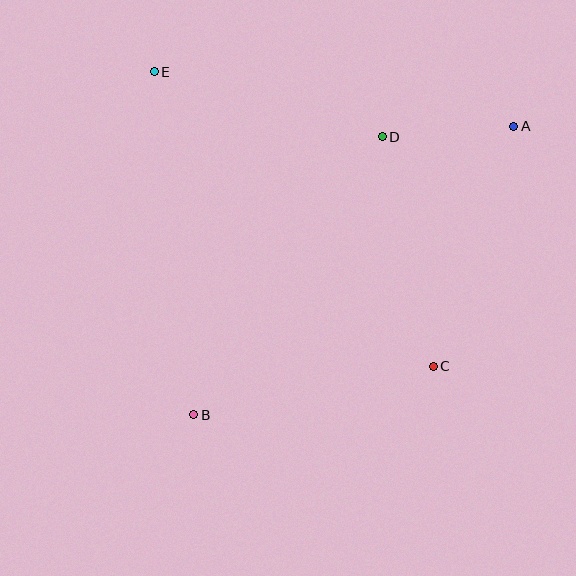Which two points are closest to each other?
Points A and D are closest to each other.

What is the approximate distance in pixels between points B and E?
The distance between B and E is approximately 345 pixels.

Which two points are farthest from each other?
Points A and B are farthest from each other.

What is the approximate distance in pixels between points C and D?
The distance between C and D is approximately 235 pixels.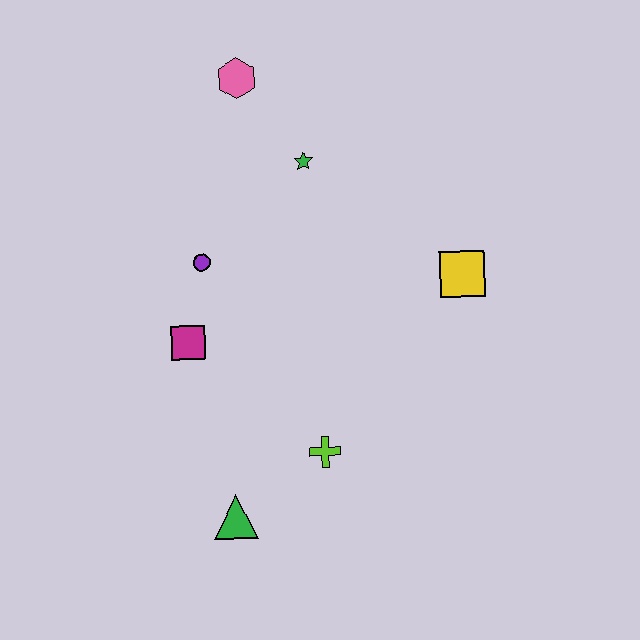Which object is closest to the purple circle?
The magenta square is closest to the purple circle.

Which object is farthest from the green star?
The green triangle is farthest from the green star.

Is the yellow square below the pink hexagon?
Yes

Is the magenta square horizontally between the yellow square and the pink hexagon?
No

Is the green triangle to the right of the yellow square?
No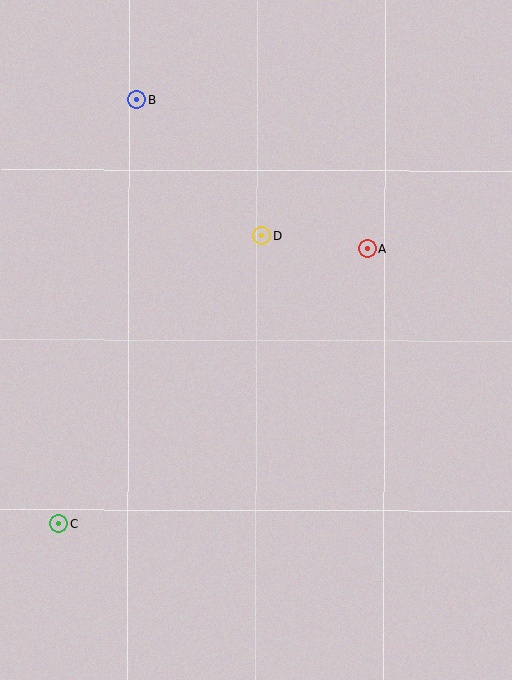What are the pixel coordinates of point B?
Point B is at (137, 99).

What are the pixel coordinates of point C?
Point C is at (59, 524).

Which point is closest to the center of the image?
Point D at (262, 236) is closest to the center.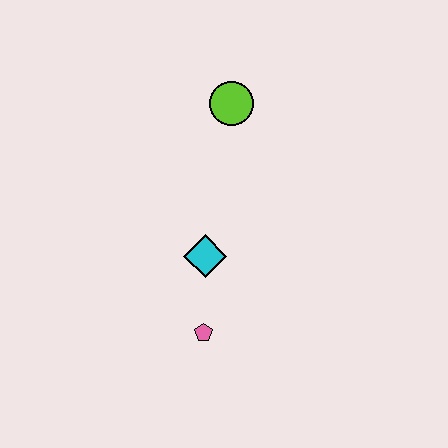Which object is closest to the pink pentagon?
The cyan diamond is closest to the pink pentagon.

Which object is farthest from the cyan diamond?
The lime circle is farthest from the cyan diamond.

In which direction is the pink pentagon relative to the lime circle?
The pink pentagon is below the lime circle.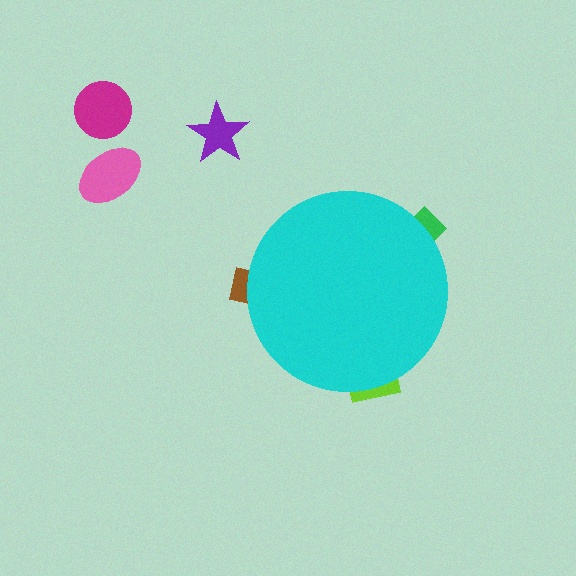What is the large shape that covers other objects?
A cyan circle.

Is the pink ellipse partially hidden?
No, the pink ellipse is fully visible.